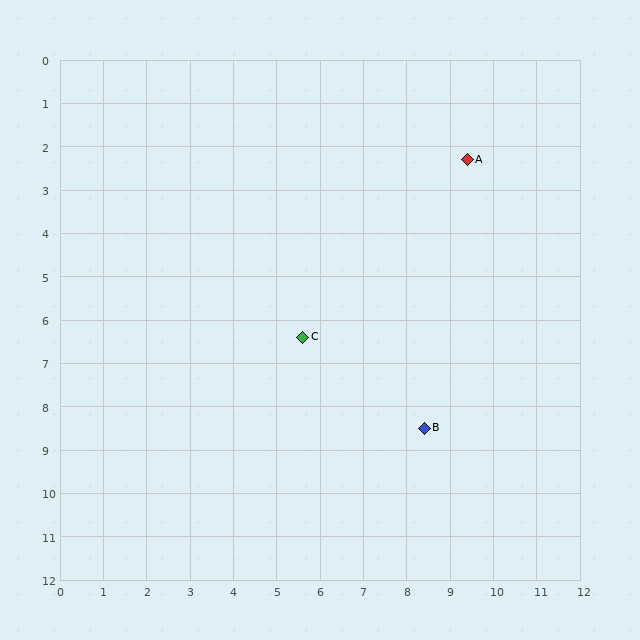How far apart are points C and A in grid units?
Points C and A are about 5.6 grid units apart.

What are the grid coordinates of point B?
Point B is at approximately (8.4, 8.5).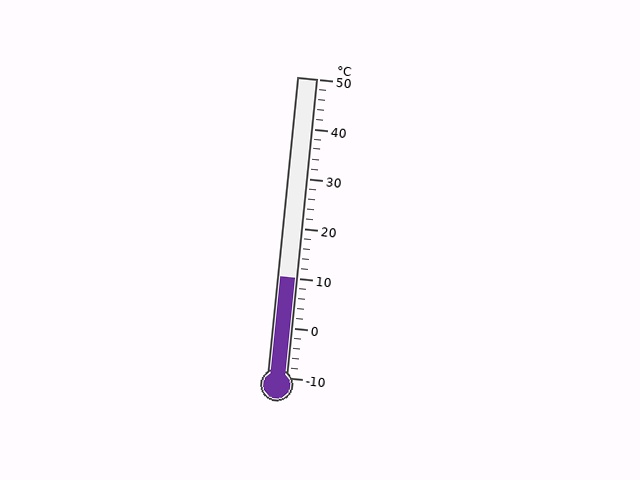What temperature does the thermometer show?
The thermometer shows approximately 10°C.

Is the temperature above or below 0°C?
The temperature is above 0°C.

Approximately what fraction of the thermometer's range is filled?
The thermometer is filled to approximately 35% of its range.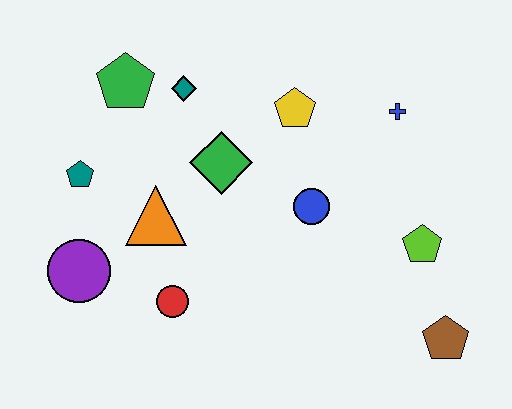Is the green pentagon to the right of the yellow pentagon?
No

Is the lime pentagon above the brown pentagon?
Yes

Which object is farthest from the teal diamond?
The brown pentagon is farthest from the teal diamond.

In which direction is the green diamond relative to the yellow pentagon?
The green diamond is to the left of the yellow pentagon.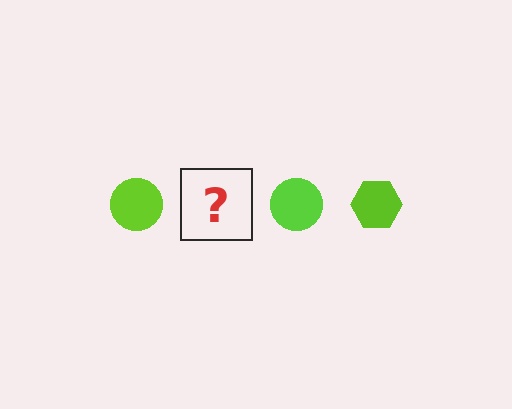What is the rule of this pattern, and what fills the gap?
The rule is that the pattern cycles through circle, hexagon shapes in lime. The gap should be filled with a lime hexagon.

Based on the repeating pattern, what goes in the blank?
The blank should be a lime hexagon.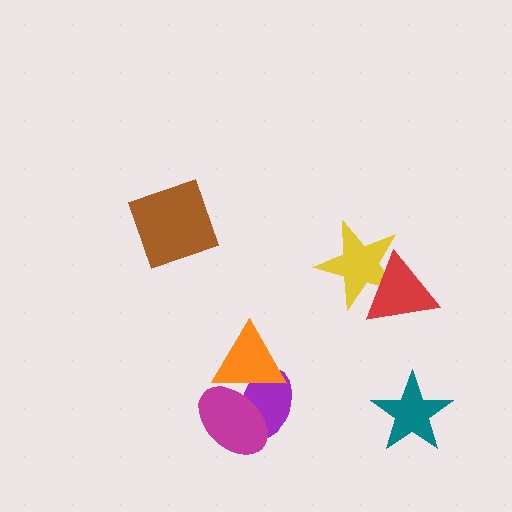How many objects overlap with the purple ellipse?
2 objects overlap with the purple ellipse.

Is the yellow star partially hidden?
Yes, it is partially covered by another shape.